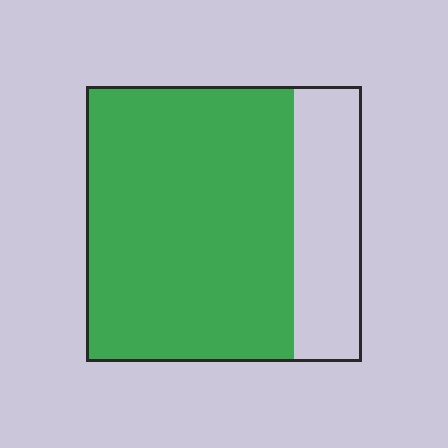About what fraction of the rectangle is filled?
About three quarters (3/4).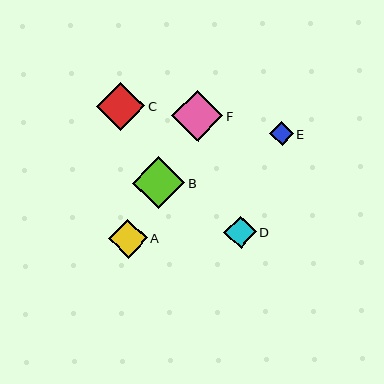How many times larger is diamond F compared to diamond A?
Diamond F is approximately 1.3 times the size of diamond A.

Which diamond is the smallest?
Diamond E is the smallest with a size of approximately 24 pixels.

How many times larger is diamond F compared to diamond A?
Diamond F is approximately 1.3 times the size of diamond A.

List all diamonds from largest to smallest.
From largest to smallest: B, F, C, A, D, E.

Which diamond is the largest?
Diamond B is the largest with a size of approximately 53 pixels.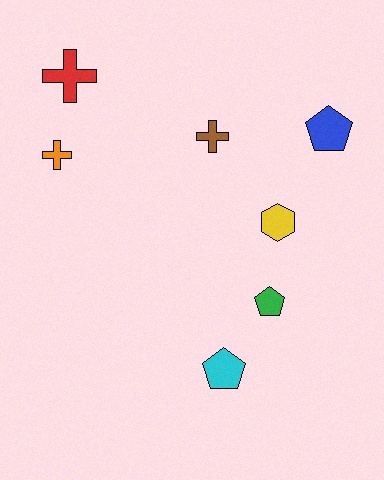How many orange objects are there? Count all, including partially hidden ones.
There is 1 orange object.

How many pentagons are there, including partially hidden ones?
There are 3 pentagons.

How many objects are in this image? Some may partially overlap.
There are 7 objects.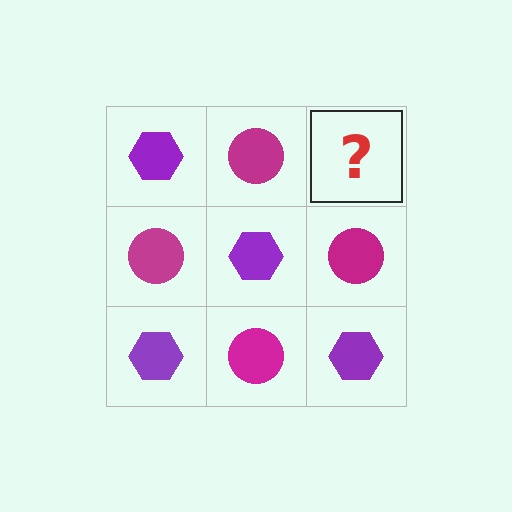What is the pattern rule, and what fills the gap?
The rule is that it alternates purple hexagon and magenta circle in a checkerboard pattern. The gap should be filled with a purple hexagon.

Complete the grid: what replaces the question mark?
The question mark should be replaced with a purple hexagon.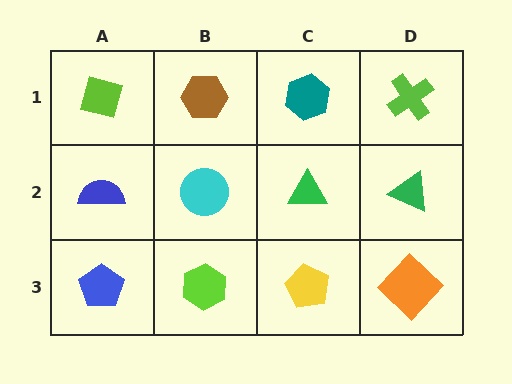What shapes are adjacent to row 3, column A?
A blue semicircle (row 2, column A), a lime hexagon (row 3, column B).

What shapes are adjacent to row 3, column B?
A cyan circle (row 2, column B), a blue pentagon (row 3, column A), a yellow pentagon (row 3, column C).